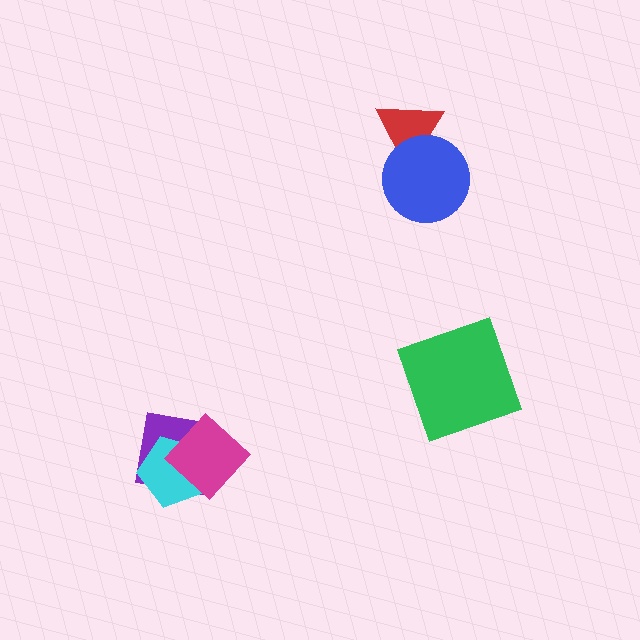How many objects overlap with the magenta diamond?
2 objects overlap with the magenta diamond.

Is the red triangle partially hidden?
Yes, it is partially covered by another shape.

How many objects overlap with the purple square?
2 objects overlap with the purple square.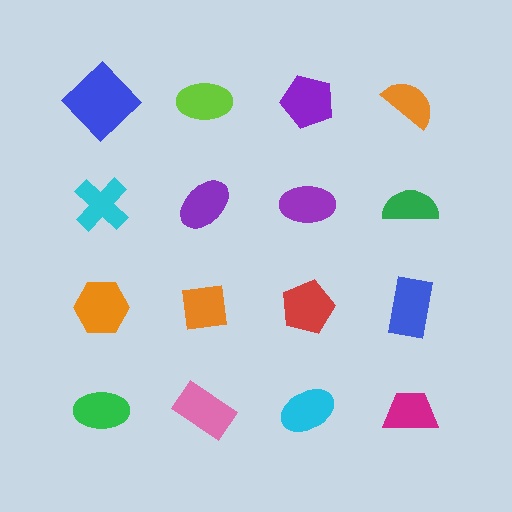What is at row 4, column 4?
A magenta trapezoid.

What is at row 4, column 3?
A cyan ellipse.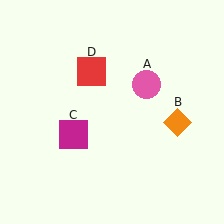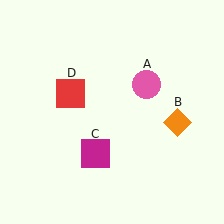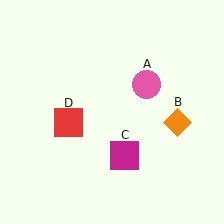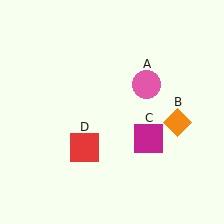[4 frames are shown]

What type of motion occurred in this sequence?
The magenta square (object C), red square (object D) rotated counterclockwise around the center of the scene.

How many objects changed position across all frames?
2 objects changed position: magenta square (object C), red square (object D).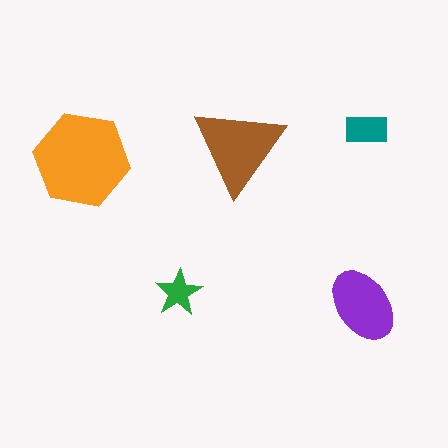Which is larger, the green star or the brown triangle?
The brown triangle.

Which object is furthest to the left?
The orange hexagon is leftmost.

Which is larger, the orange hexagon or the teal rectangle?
The orange hexagon.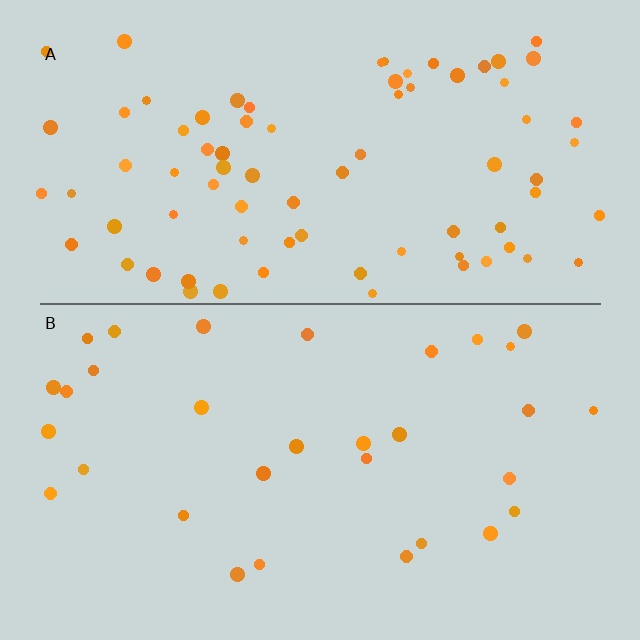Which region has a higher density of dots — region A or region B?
A (the top).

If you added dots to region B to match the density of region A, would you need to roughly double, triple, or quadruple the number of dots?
Approximately triple.